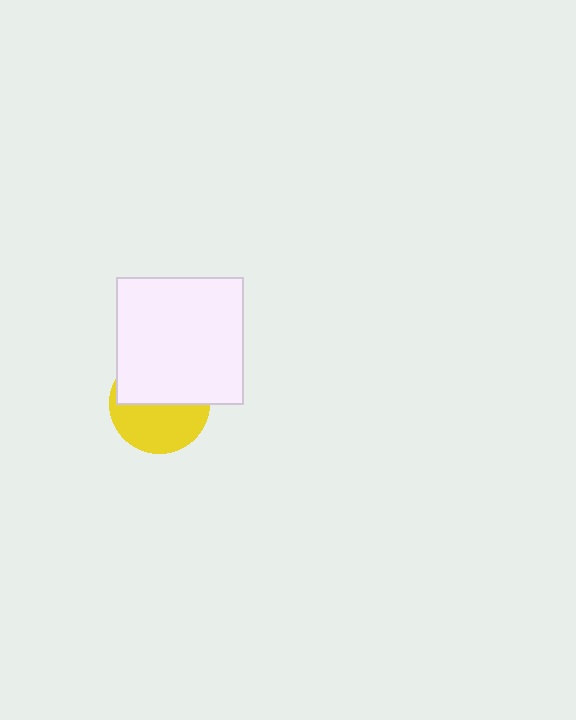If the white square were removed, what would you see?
You would see the complete yellow circle.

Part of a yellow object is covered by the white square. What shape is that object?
It is a circle.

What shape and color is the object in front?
The object in front is a white square.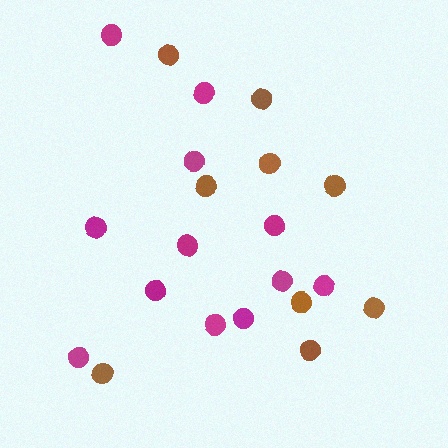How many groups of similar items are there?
There are 2 groups: one group of brown circles (9) and one group of magenta circles (12).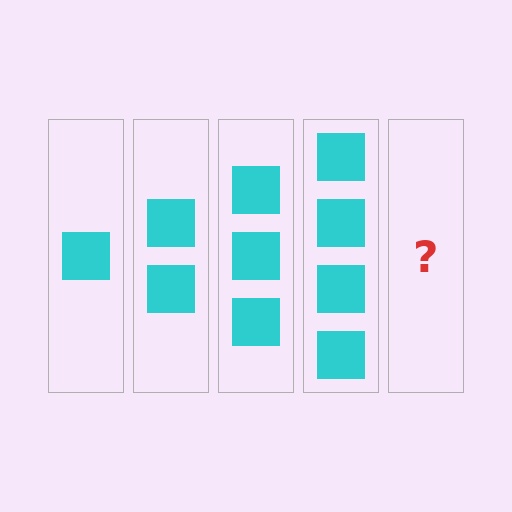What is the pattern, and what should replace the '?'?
The pattern is that each step adds one more square. The '?' should be 5 squares.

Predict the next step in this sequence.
The next step is 5 squares.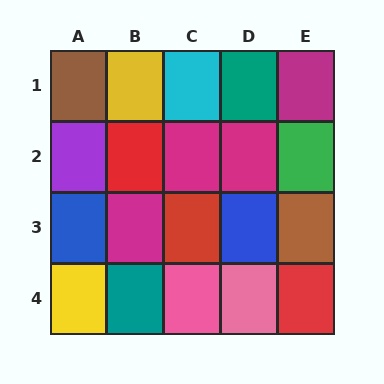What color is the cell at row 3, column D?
Blue.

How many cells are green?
1 cell is green.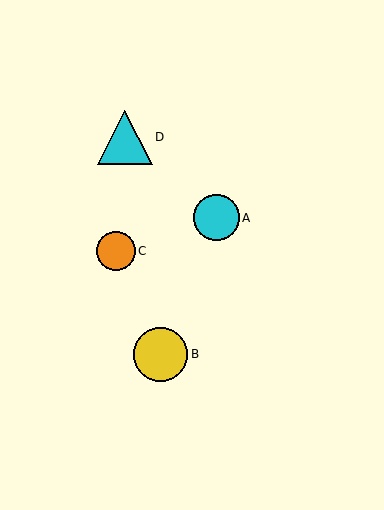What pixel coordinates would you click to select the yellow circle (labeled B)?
Click at (161, 354) to select the yellow circle B.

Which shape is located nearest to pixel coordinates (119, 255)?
The orange circle (labeled C) at (116, 251) is nearest to that location.